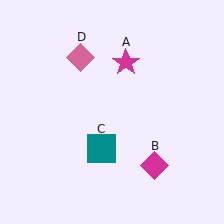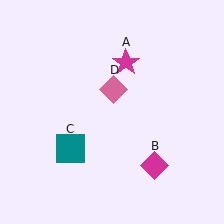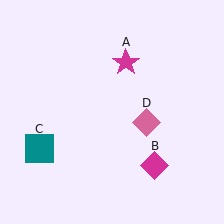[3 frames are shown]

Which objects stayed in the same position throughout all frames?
Magenta star (object A) and magenta diamond (object B) remained stationary.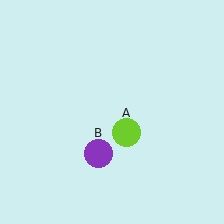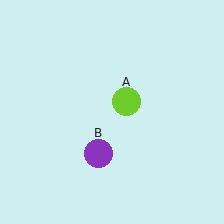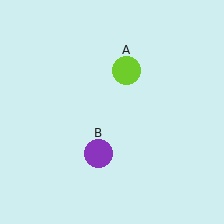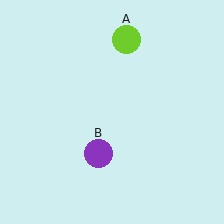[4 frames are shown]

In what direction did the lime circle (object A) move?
The lime circle (object A) moved up.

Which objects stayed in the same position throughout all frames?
Purple circle (object B) remained stationary.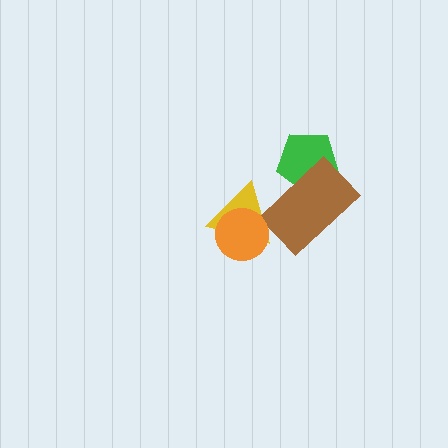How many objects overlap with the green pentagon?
1 object overlaps with the green pentagon.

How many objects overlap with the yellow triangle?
2 objects overlap with the yellow triangle.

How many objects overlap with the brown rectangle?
2 objects overlap with the brown rectangle.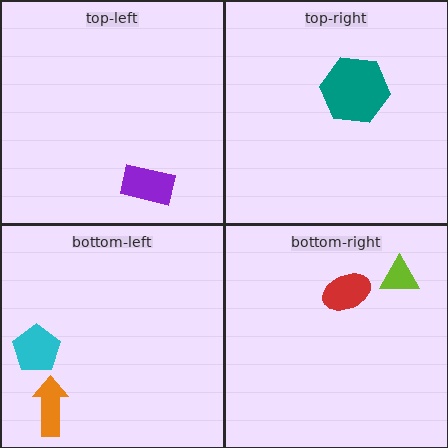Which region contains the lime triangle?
The bottom-right region.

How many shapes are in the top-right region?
1.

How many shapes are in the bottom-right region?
2.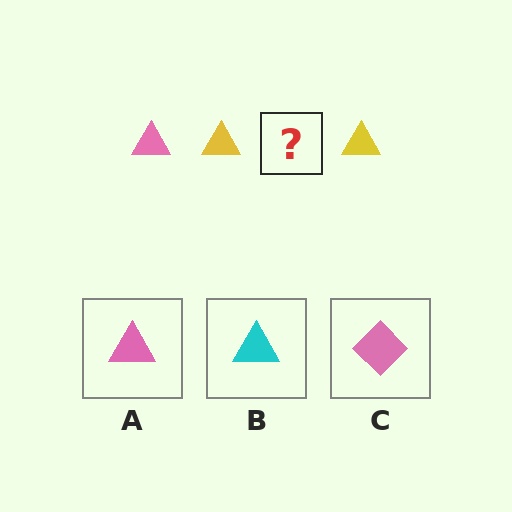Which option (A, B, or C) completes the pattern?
A.